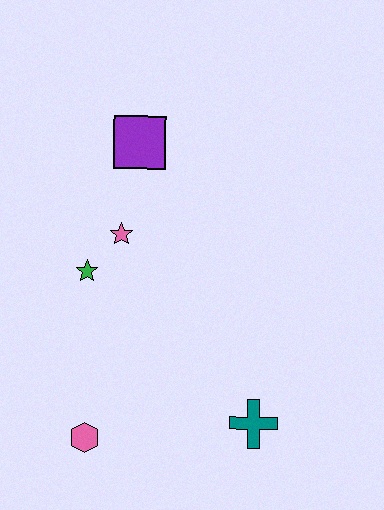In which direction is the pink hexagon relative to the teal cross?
The pink hexagon is to the left of the teal cross.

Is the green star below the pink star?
Yes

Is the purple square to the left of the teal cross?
Yes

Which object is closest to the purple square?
The pink star is closest to the purple square.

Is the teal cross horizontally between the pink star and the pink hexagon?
No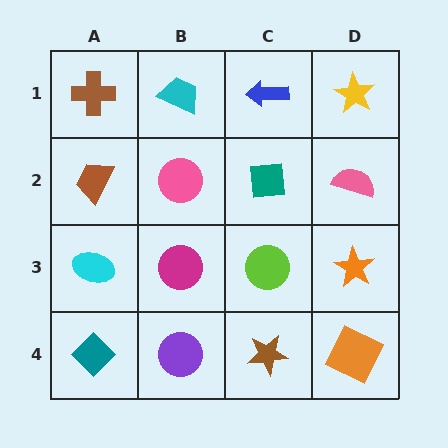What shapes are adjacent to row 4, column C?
A lime circle (row 3, column C), a purple circle (row 4, column B), an orange square (row 4, column D).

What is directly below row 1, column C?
A teal square.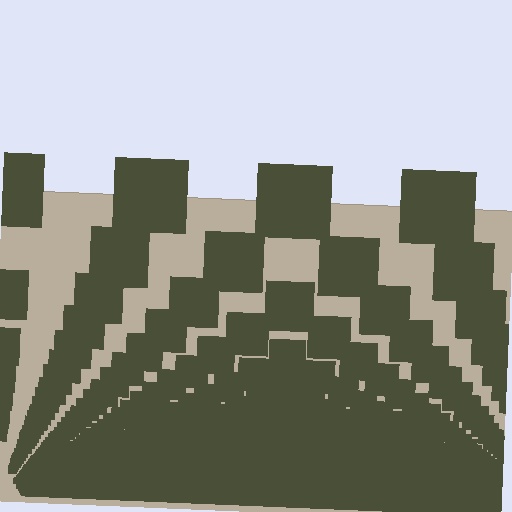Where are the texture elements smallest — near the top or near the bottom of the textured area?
Near the bottom.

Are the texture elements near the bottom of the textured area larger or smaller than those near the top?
Smaller. The gradient is inverted — elements near the bottom are smaller and denser.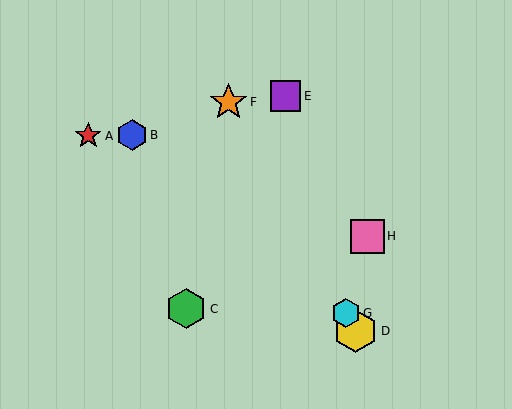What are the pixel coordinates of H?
Object H is at (367, 236).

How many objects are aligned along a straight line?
3 objects (D, F, G) are aligned along a straight line.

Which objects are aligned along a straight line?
Objects D, F, G are aligned along a straight line.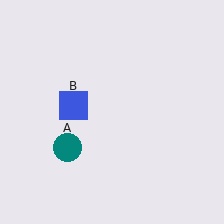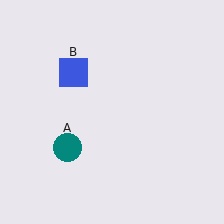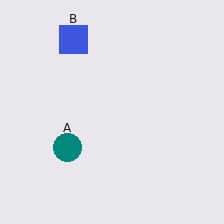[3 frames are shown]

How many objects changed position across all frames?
1 object changed position: blue square (object B).